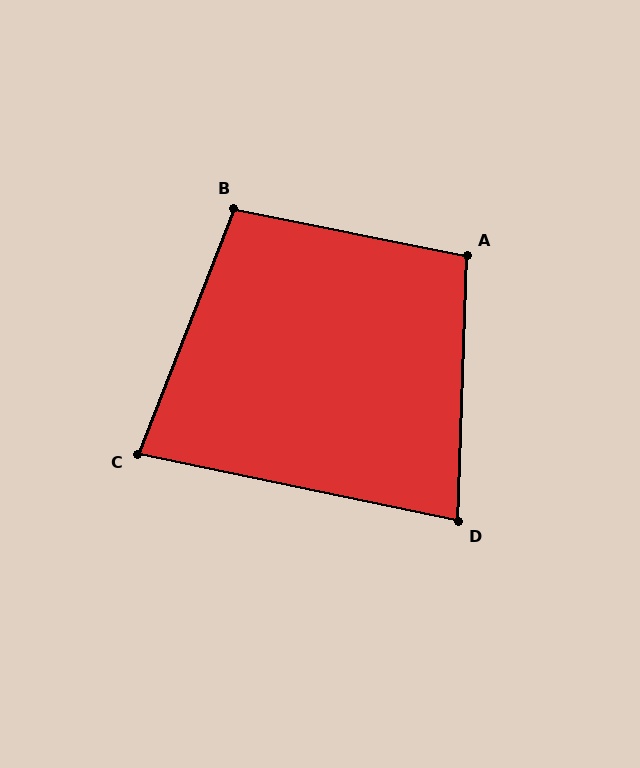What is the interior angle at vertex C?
Approximately 80 degrees (acute).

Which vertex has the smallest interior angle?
D, at approximately 80 degrees.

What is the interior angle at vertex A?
Approximately 100 degrees (obtuse).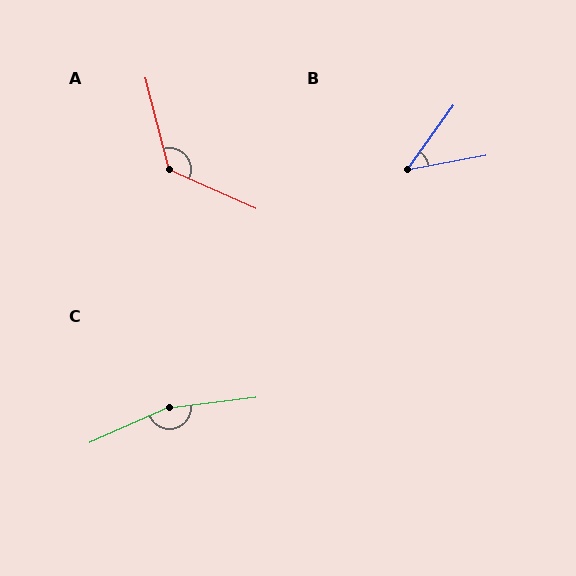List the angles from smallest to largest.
B (44°), A (128°), C (163°).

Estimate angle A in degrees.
Approximately 128 degrees.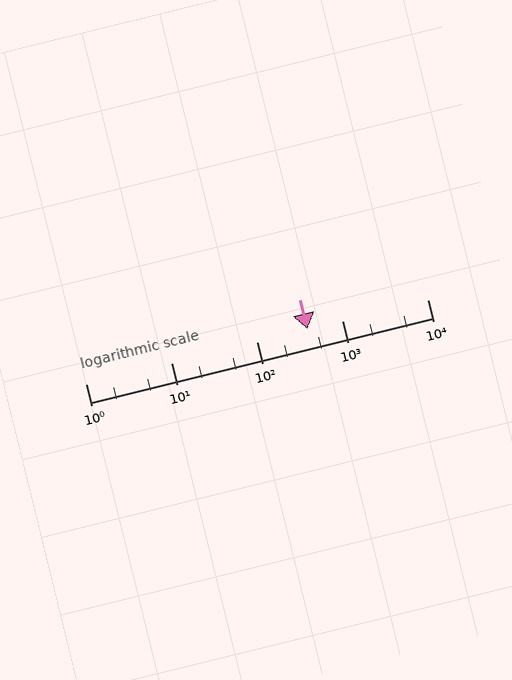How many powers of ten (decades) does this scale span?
The scale spans 4 decades, from 1 to 10000.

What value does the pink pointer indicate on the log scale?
The pointer indicates approximately 390.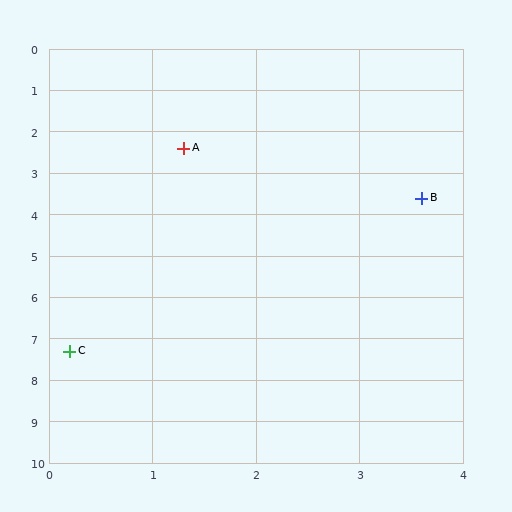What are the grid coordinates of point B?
Point B is at approximately (3.6, 3.6).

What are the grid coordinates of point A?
Point A is at approximately (1.3, 2.4).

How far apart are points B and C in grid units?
Points B and C are about 5.0 grid units apart.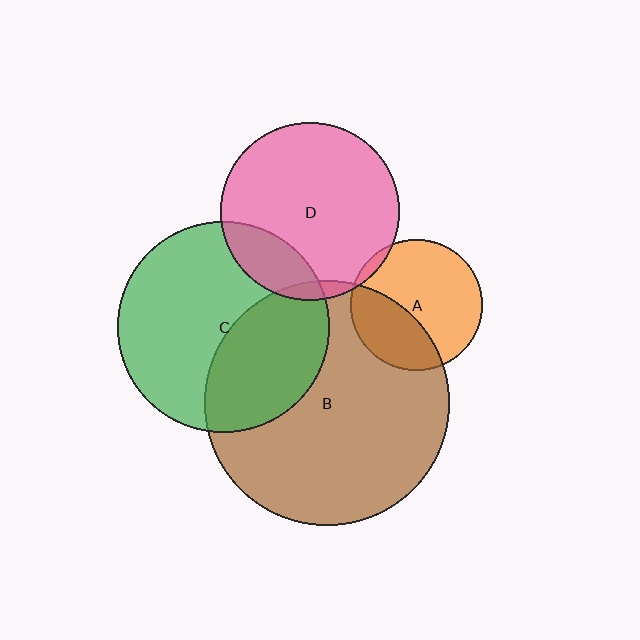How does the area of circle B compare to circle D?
Approximately 1.9 times.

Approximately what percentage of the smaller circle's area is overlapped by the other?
Approximately 5%.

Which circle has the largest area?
Circle B (brown).